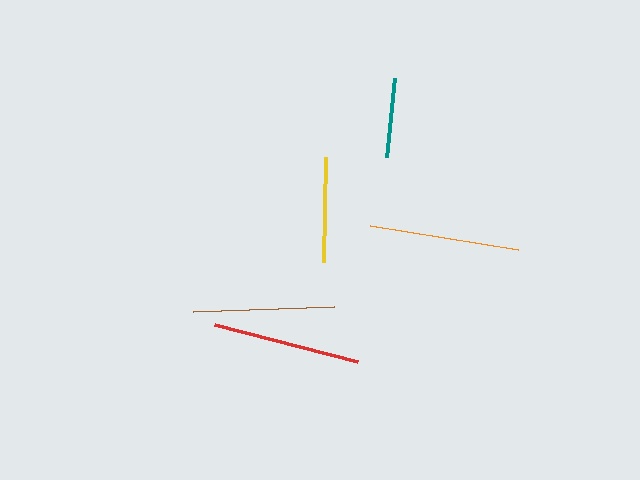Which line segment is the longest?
The orange line is the longest at approximately 150 pixels.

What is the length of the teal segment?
The teal segment is approximately 79 pixels long.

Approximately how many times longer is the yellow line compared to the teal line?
The yellow line is approximately 1.3 times the length of the teal line.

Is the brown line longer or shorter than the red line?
The red line is longer than the brown line.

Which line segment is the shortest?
The teal line is the shortest at approximately 79 pixels.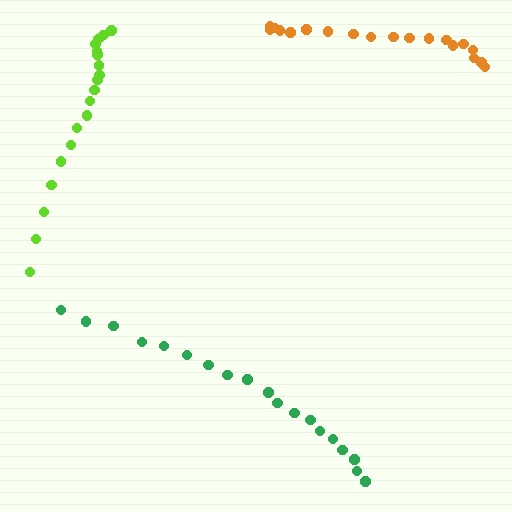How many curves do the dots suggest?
There are 3 distinct paths.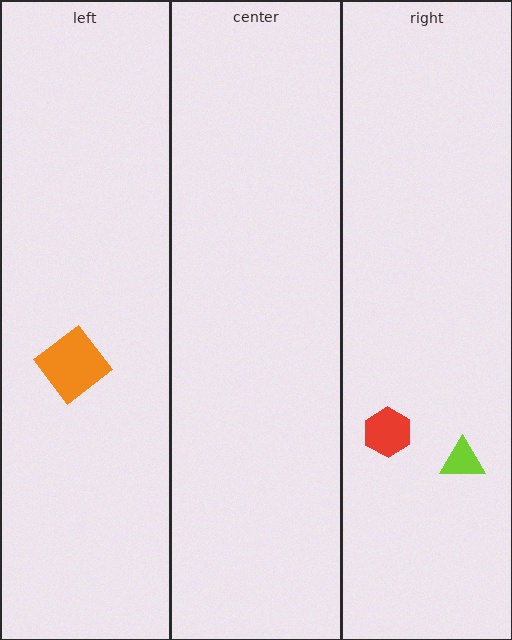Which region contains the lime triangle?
The right region.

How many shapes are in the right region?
2.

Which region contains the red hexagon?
The right region.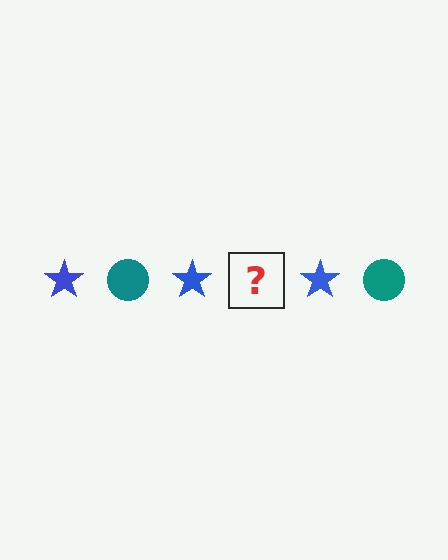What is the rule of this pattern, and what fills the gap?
The rule is that the pattern alternates between blue star and teal circle. The gap should be filled with a teal circle.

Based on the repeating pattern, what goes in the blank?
The blank should be a teal circle.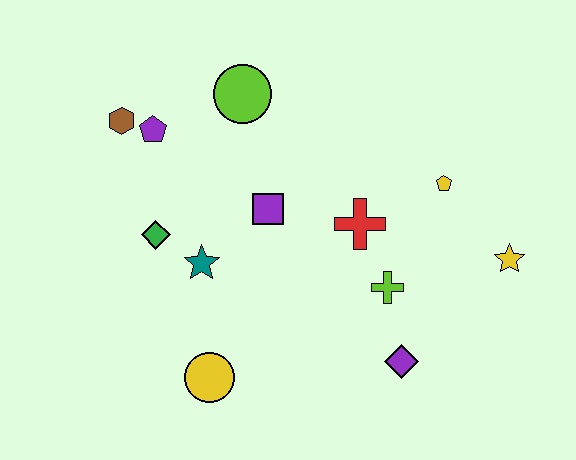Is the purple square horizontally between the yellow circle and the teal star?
No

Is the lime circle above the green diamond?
Yes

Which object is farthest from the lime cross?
The brown hexagon is farthest from the lime cross.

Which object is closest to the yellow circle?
The teal star is closest to the yellow circle.